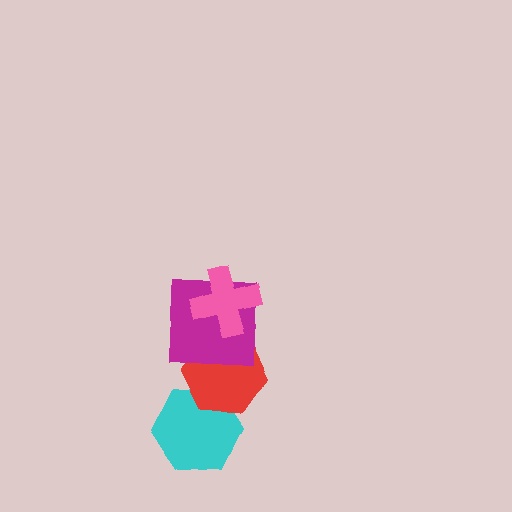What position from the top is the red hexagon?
The red hexagon is 3rd from the top.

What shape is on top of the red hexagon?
The magenta square is on top of the red hexagon.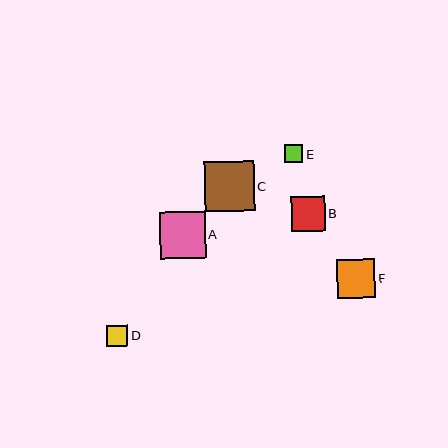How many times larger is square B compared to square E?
Square B is approximately 1.9 times the size of square E.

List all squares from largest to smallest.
From largest to smallest: C, A, F, B, D, E.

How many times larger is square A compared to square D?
Square A is approximately 2.2 times the size of square D.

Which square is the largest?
Square C is the largest with a size of approximately 49 pixels.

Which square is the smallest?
Square E is the smallest with a size of approximately 18 pixels.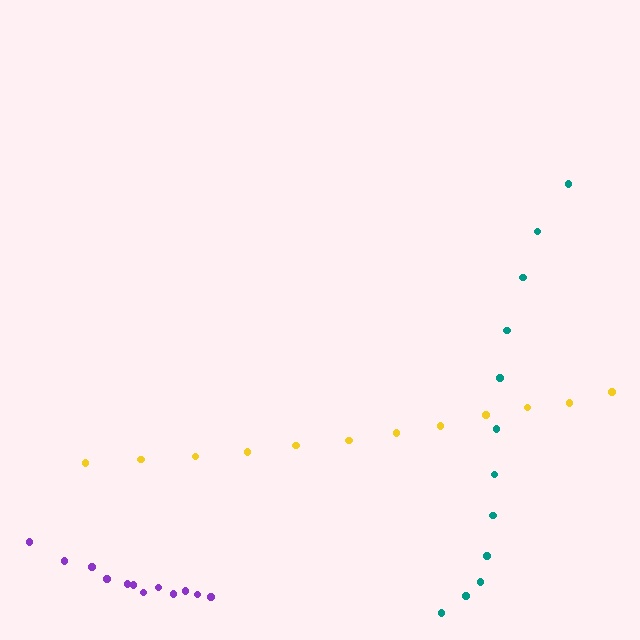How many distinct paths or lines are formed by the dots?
There are 3 distinct paths.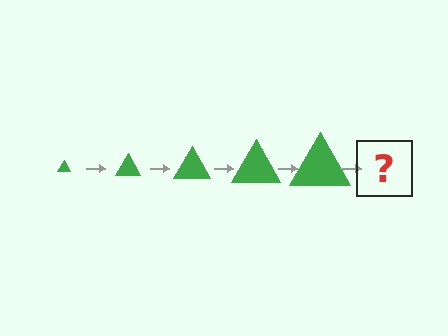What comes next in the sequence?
The next element should be a green triangle, larger than the previous one.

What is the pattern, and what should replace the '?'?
The pattern is that the triangle gets progressively larger each step. The '?' should be a green triangle, larger than the previous one.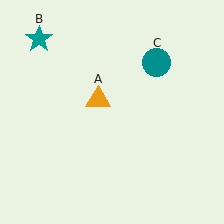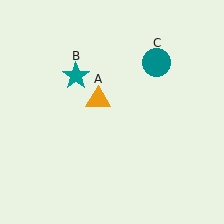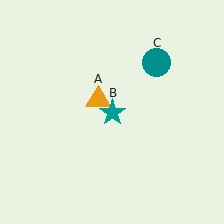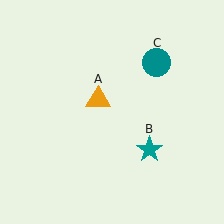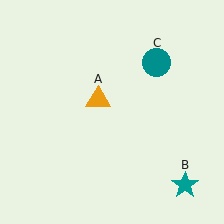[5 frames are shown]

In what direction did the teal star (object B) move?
The teal star (object B) moved down and to the right.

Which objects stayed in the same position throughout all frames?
Orange triangle (object A) and teal circle (object C) remained stationary.